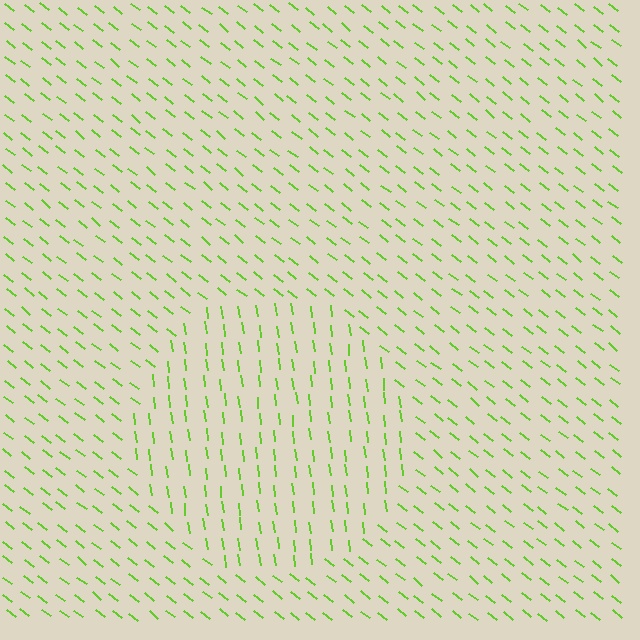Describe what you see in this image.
The image is filled with small lime line segments. A circle region in the image has lines oriented differently from the surrounding lines, creating a visible texture boundary.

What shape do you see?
I see a circle.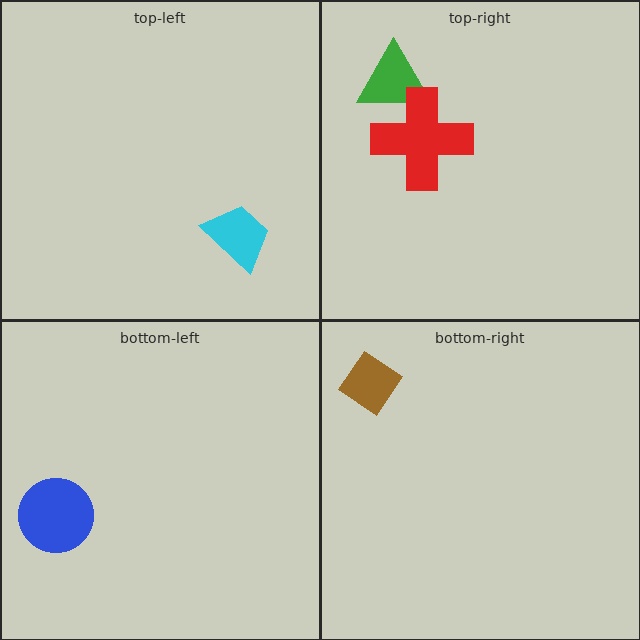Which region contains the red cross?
The top-right region.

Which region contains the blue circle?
The bottom-left region.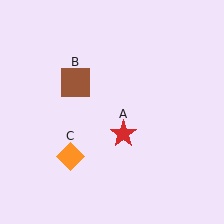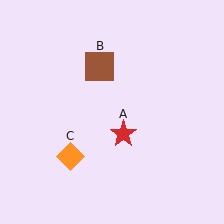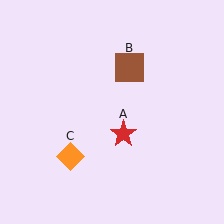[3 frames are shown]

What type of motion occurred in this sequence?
The brown square (object B) rotated clockwise around the center of the scene.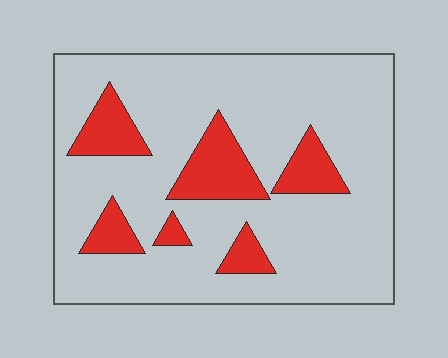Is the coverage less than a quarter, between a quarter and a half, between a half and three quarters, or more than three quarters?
Less than a quarter.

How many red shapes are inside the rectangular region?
6.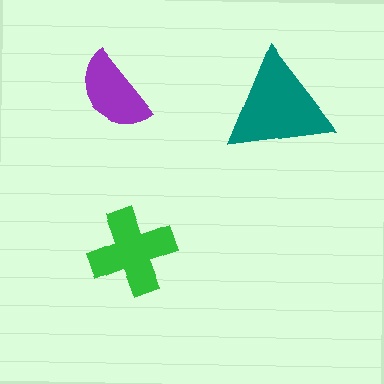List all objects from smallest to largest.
The purple semicircle, the green cross, the teal triangle.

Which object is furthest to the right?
The teal triangle is rightmost.